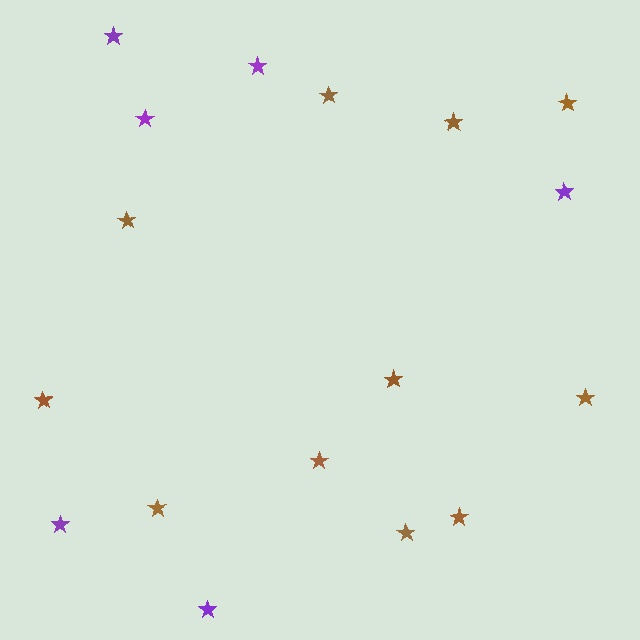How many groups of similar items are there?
There are 2 groups: one group of brown stars (11) and one group of purple stars (6).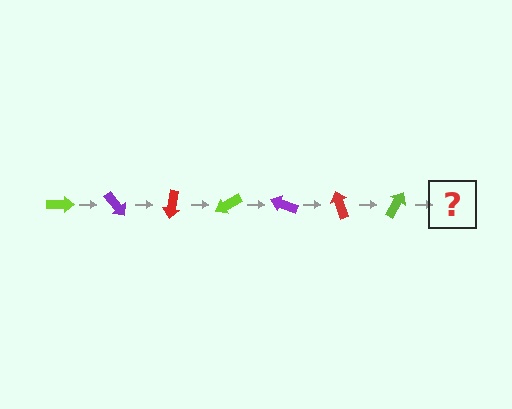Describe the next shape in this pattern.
It should be a purple arrow, rotated 350 degrees from the start.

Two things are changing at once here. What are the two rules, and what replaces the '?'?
The two rules are that it rotates 50 degrees each step and the color cycles through lime, purple, and red. The '?' should be a purple arrow, rotated 350 degrees from the start.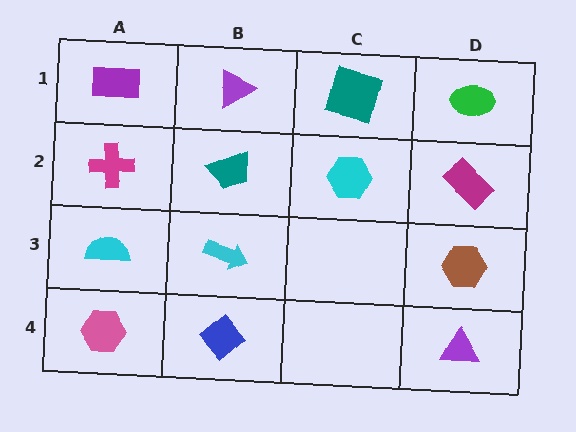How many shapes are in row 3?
3 shapes.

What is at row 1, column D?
A green ellipse.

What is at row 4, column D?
A purple triangle.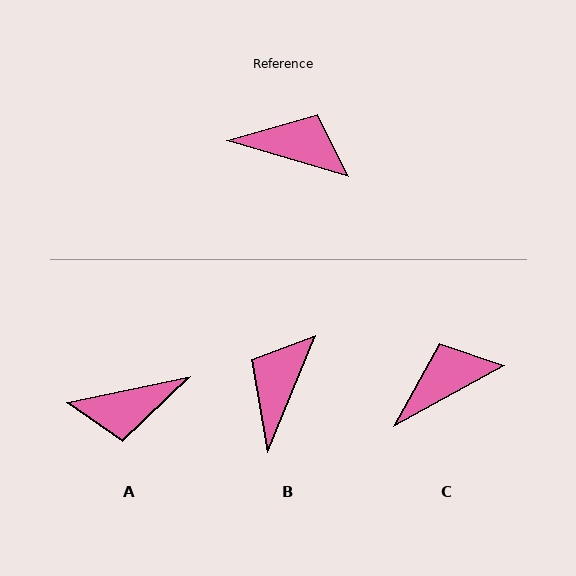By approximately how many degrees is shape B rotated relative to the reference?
Approximately 84 degrees counter-clockwise.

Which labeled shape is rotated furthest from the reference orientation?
A, about 152 degrees away.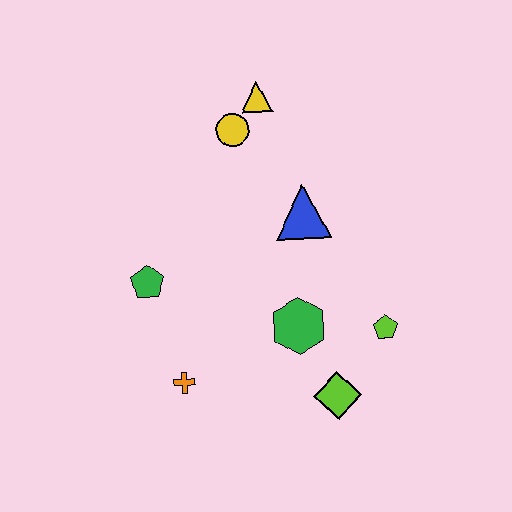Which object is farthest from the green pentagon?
The lime pentagon is farthest from the green pentagon.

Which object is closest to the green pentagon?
The orange cross is closest to the green pentagon.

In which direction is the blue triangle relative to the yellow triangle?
The blue triangle is below the yellow triangle.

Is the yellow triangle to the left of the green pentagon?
No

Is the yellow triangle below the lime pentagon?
No